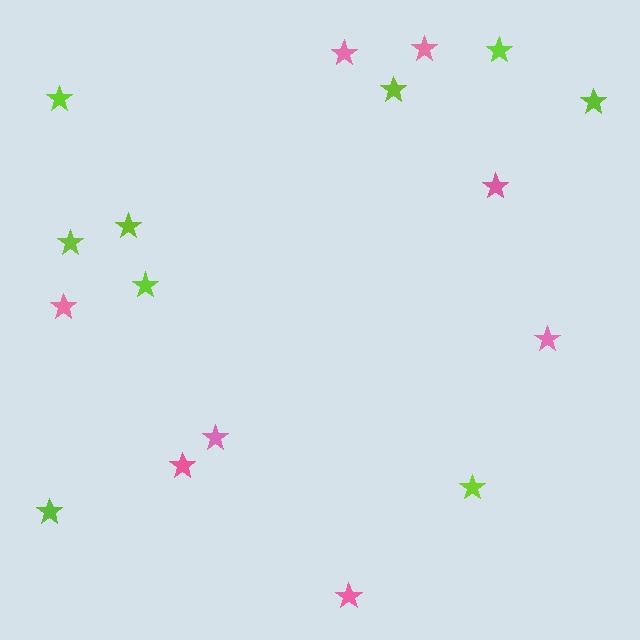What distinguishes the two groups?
There are 2 groups: one group of lime stars (9) and one group of pink stars (8).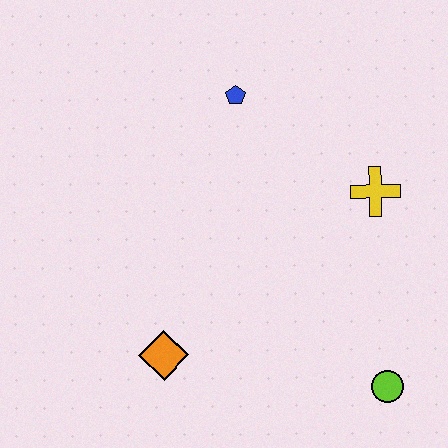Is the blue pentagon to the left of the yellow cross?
Yes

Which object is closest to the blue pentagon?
The yellow cross is closest to the blue pentagon.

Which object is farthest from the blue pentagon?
The lime circle is farthest from the blue pentagon.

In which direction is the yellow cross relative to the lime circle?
The yellow cross is above the lime circle.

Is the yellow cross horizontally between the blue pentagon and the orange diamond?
No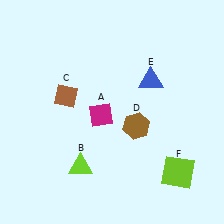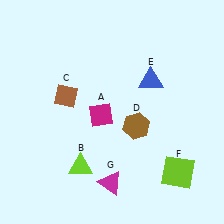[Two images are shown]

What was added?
A magenta triangle (G) was added in Image 2.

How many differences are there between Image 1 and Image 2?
There is 1 difference between the two images.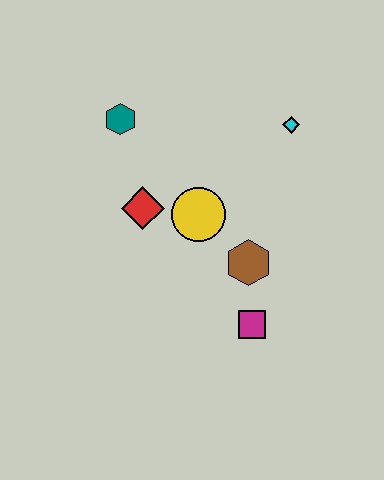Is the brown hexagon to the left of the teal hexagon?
No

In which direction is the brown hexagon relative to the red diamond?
The brown hexagon is to the right of the red diamond.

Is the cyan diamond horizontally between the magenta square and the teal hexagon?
No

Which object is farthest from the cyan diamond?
The magenta square is farthest from the cyan diamond.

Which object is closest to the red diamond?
The yellow circle is closest to the red diamond.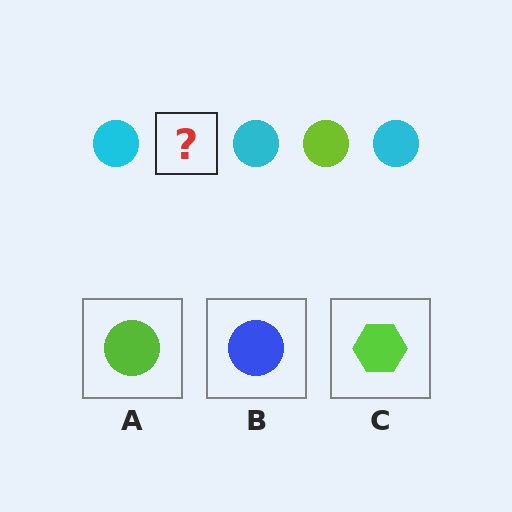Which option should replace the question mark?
Option A.